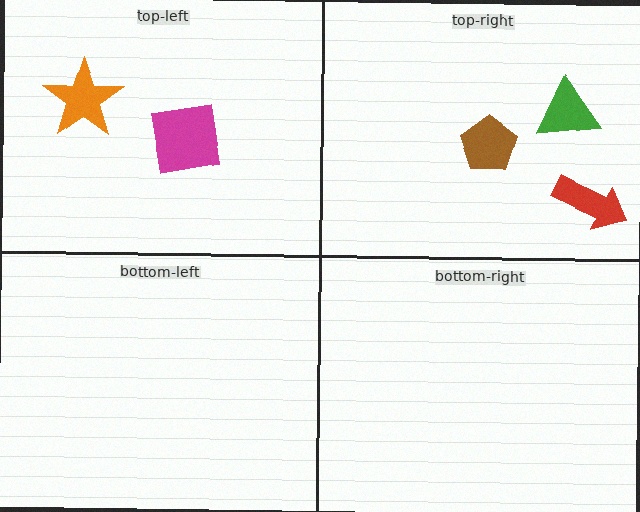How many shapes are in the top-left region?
2.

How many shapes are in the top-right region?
3.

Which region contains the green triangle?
The top-right region.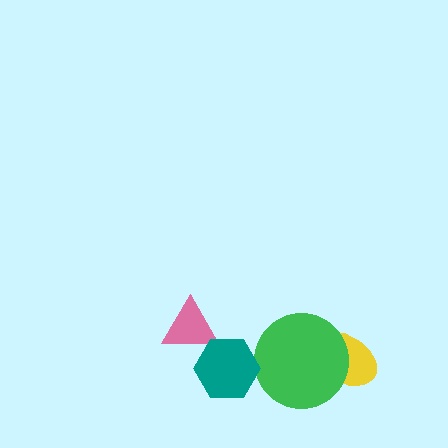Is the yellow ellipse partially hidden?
Yes, it is partially covered by another shape.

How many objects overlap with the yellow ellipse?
1 object overlaps with the yellow ellipse.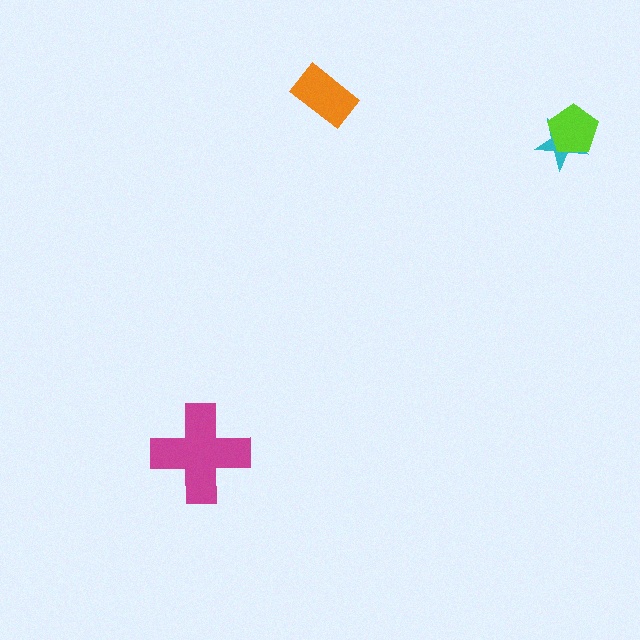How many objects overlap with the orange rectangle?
0 objects overlap with the orange rectangle.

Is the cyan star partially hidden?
Yes, it is partially covered by another shape.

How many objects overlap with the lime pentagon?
1 object overlaps with the lime pentagon.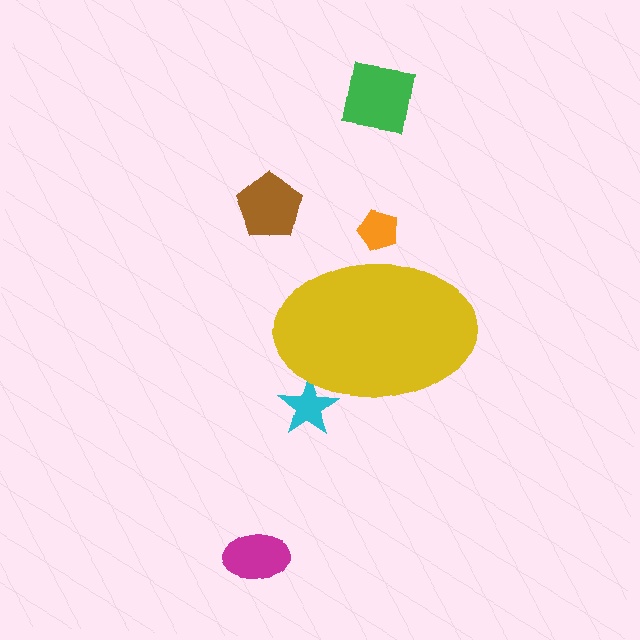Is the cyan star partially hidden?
Yes, the cyan star is partially hidden behind the yellow ellipse.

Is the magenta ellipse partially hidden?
No, the magenta ellipse is fully visible.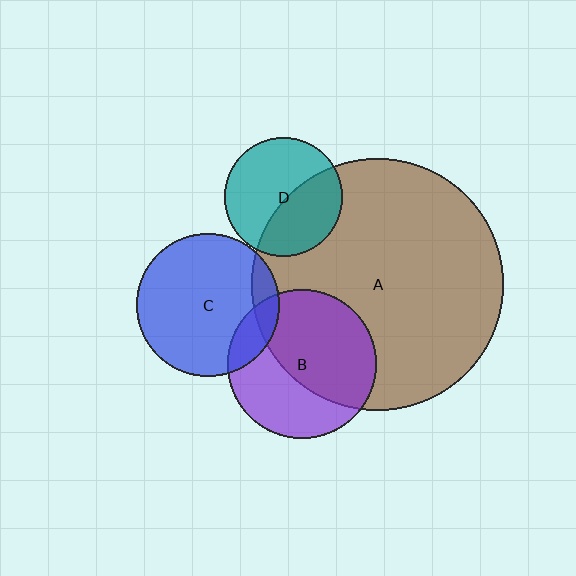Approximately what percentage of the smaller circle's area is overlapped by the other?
Approximately 55%.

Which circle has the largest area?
Circle A (brown).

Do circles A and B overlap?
Yes.